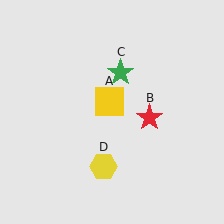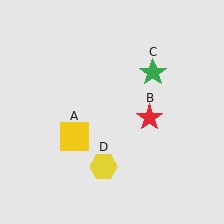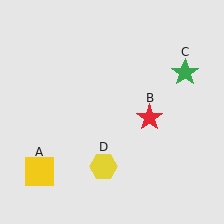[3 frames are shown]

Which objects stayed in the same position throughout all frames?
Red star (object B) and yellow hexagon (object D) remained stationary.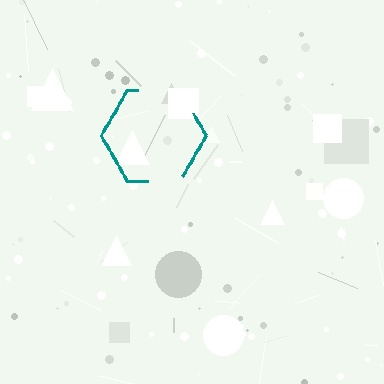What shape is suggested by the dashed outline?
The dashed outline suggests a hexagon.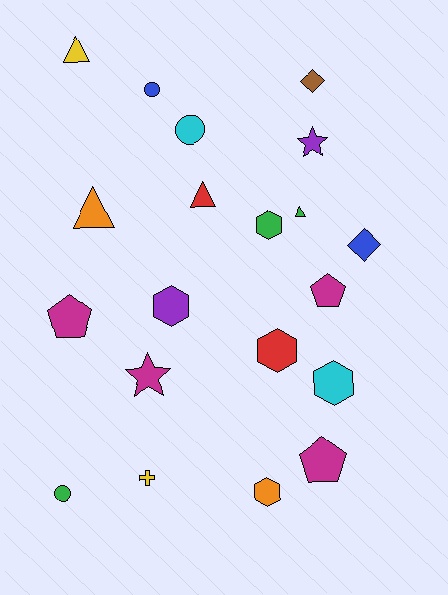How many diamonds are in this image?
There are 2 diamonds.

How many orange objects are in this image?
There are 2 orange objects.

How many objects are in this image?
There are 20 objects.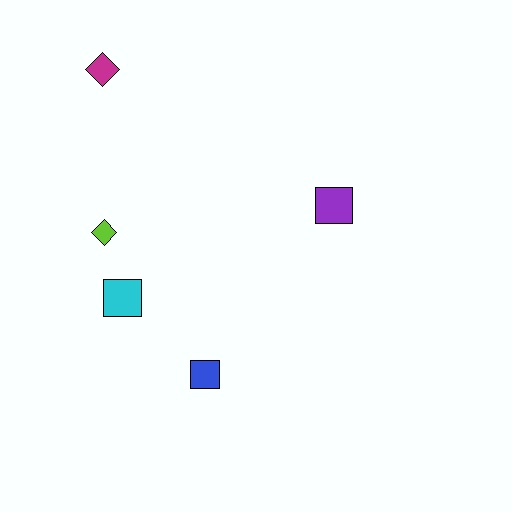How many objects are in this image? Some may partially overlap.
There are 5 objects.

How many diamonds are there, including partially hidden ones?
There are 2 diamonds.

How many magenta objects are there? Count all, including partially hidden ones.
There is 1 magenta object.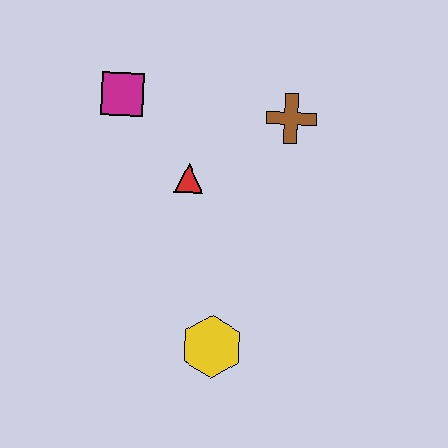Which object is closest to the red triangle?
The magenta square is closest to the red triangle.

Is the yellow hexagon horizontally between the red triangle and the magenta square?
No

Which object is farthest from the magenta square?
The yellow hexagon is farthest from the magenta square.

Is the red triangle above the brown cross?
No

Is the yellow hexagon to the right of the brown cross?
No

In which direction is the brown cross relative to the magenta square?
The brown cross is to the right of the magenta square.